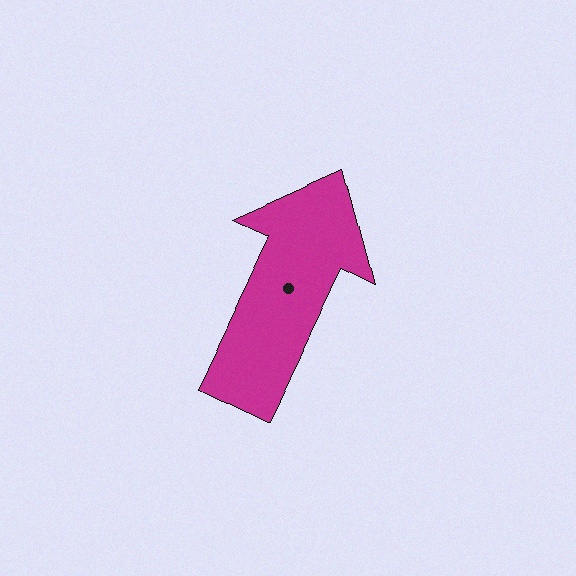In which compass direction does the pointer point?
Northeast.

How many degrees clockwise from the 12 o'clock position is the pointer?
Approximately 25 degrees.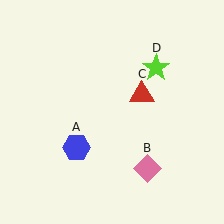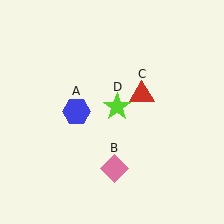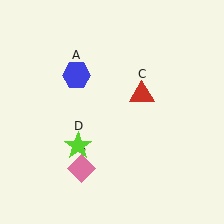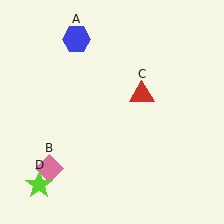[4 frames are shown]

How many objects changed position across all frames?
3 objects changed position: blue hexagon (object A), pink diamond (object B), lime star (object D).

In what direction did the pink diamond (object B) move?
The pink diamond (object B) moved left.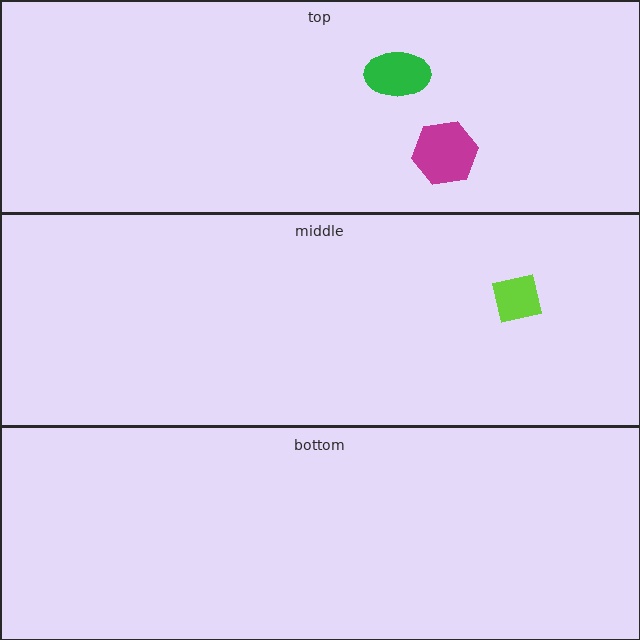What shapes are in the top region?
The magenta hexagon, the green ellipse.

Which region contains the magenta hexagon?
The top region.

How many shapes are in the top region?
2.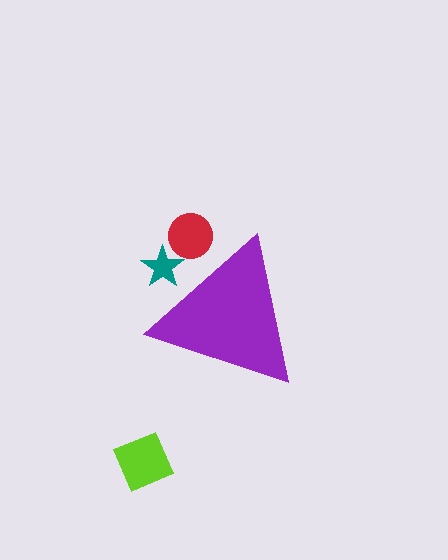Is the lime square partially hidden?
No, the lime square is fully visible.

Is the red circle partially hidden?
Yes, the red circle is partially hidden behind the purple triangle.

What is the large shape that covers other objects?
A purple triangle.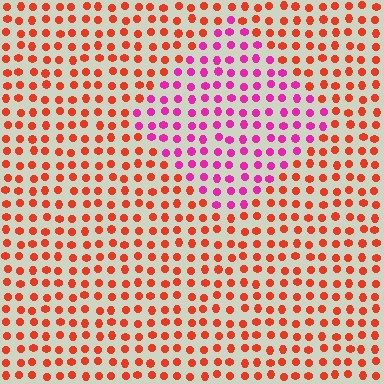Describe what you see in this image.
The image is filled with small red elements in a uniform arrangement. A diamond-shaped region is visible where the elements are tinted to a slightly different hue, forming a subtle color boundary.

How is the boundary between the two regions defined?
The boundary is defined purely by a slight shift in hue (about 50 degrees). Spacing, size, and orientation are identical on both sides.